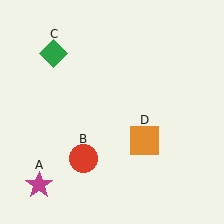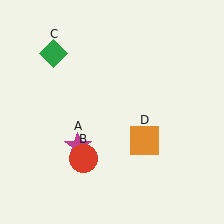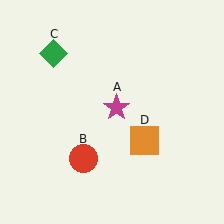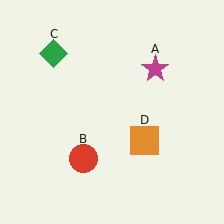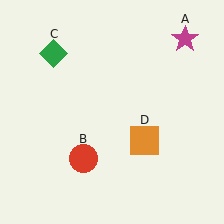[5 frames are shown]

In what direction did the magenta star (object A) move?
The magenta star (object A) moved up and to the right.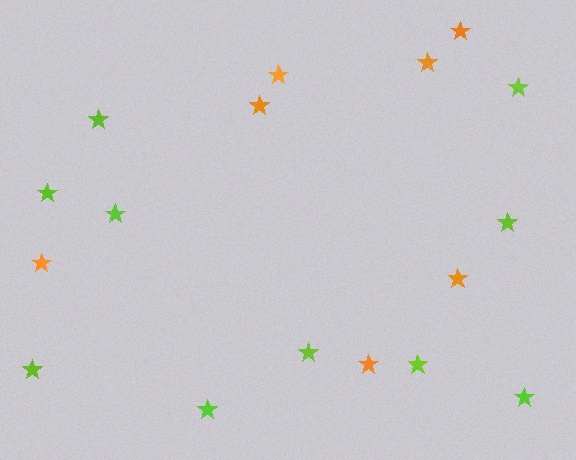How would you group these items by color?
There are 2 groups: one group of lime stars (10) and one group of orange stars (7).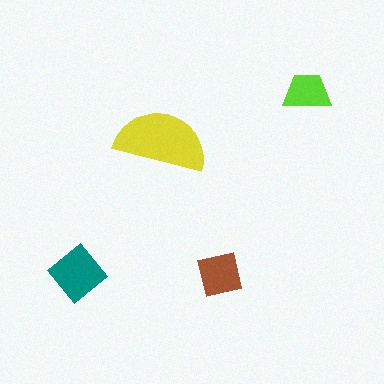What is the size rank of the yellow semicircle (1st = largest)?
1st.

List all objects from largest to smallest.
The yellow semicircle, the teal diamond, the brown square, the lime trapezoid.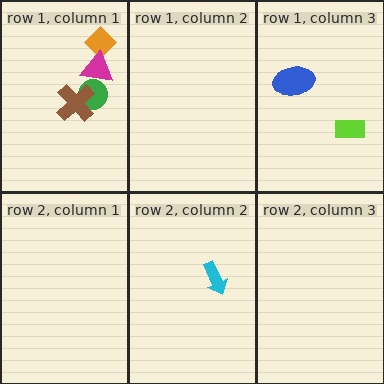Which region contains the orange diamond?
The row 1, column 1 region.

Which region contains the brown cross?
The row 1, column 1 region.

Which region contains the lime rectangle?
The row 1, column 3 region.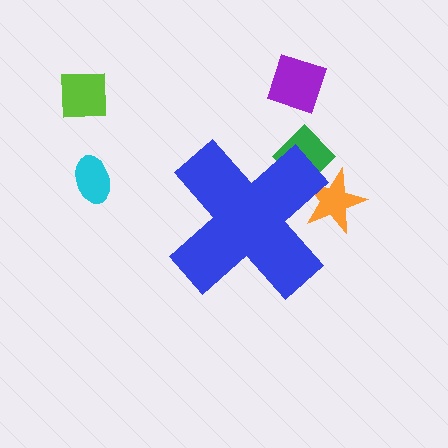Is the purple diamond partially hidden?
No, the purple diamond is fully visible.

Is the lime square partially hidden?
No, the lime square is fully visible.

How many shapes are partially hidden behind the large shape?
2 shapes are partially hidden.